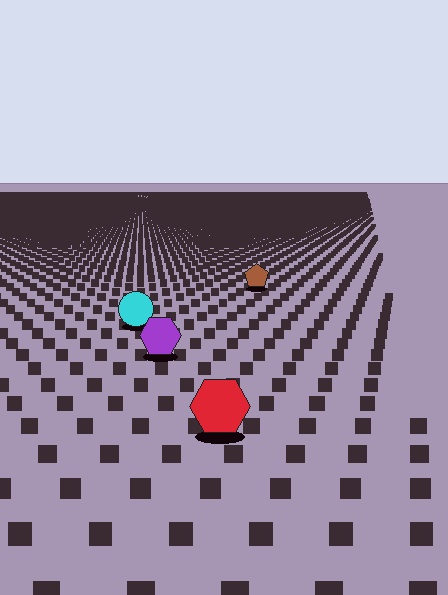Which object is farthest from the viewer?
The brown pentagon is farthest from the viewer. It appears smaller and the ground texture around it is denser.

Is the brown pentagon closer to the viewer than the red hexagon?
No. The red hexagon is closer — you can tell from the texture gradient: the ground texture is coarser near it.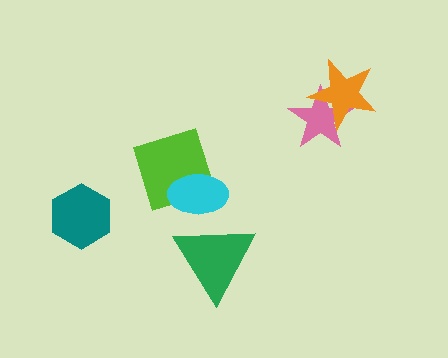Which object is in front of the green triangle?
The cyan ellipse is in front of the green triangle.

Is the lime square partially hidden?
Yes, it is partially covered by another shape.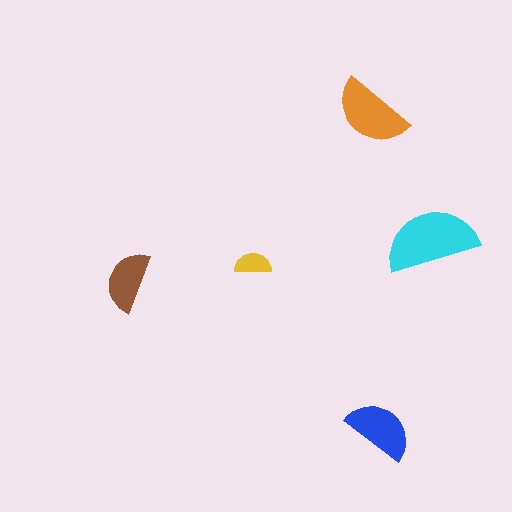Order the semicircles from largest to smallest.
the cyan one, the orange one, the blue one, the brown one, the yellow one.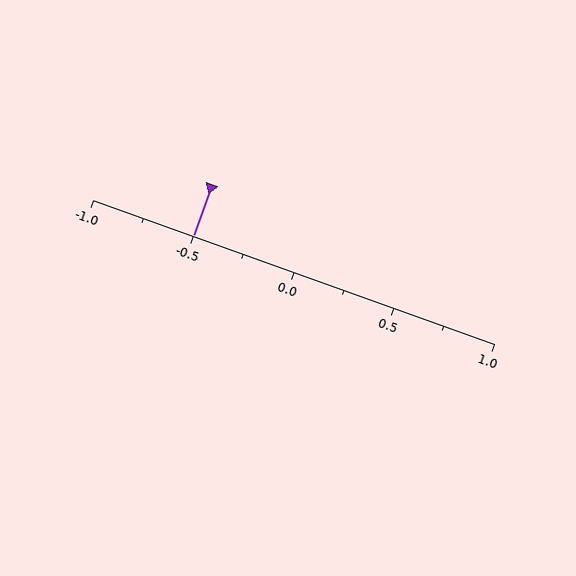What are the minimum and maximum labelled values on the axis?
The axis runs from -1.0 to 1.0.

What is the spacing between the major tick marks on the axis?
The major ticks are spaced 0.5 apart.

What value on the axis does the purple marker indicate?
The marker indicates approximately -0.5.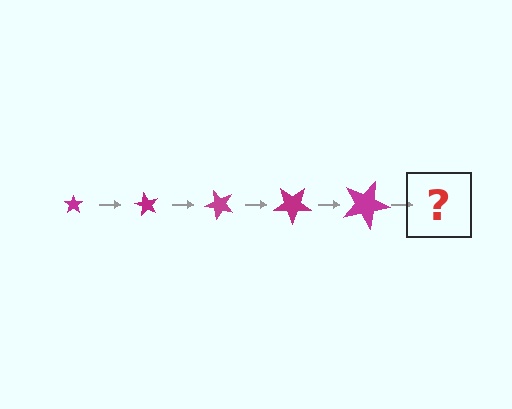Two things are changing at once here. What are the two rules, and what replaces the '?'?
The two rules are that the star grows larger each step and it rotates 60 degrees each step. The '?' should be a star, larger than the previous one and rotated 300 degrees from the start.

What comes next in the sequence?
The next element should be a star, larger than the previous one and rotated 300 degrees from the start.